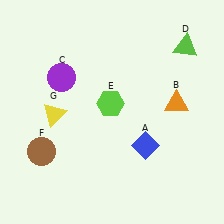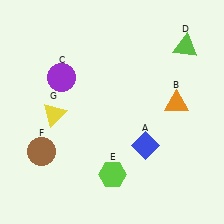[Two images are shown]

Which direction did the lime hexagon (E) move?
The lime hexagon (E) moved down.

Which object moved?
The lime hexagon (E) moved down.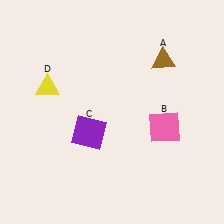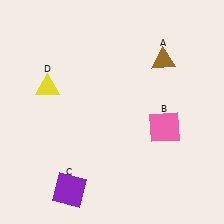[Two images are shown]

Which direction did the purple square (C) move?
The purple square (C) moved down.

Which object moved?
The purple square (C) moved down.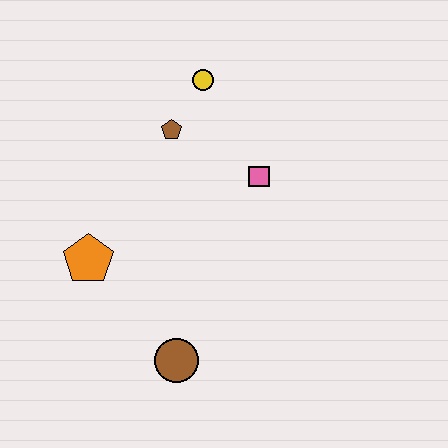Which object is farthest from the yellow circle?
The brown circle is farthest from the yellow circle.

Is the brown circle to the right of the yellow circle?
No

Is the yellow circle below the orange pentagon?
No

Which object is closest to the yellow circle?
The brown pentagon is closest to the yellow circle.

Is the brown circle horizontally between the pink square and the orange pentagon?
Yes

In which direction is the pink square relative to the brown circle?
The pink square is above the brown circle.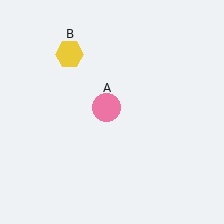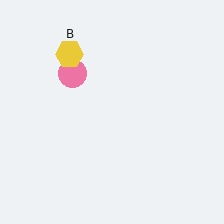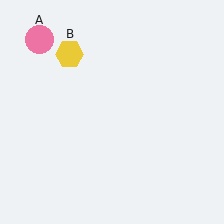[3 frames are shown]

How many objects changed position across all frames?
1 object changed position: pink circle (object A).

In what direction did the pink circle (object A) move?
The pink circle (object A) moved up and to the left.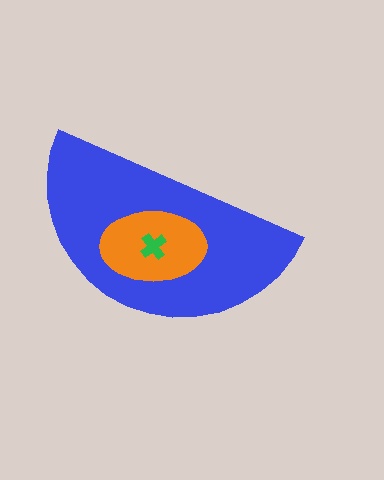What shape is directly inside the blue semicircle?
The orange ellipse.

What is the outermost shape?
The blue semicircle.